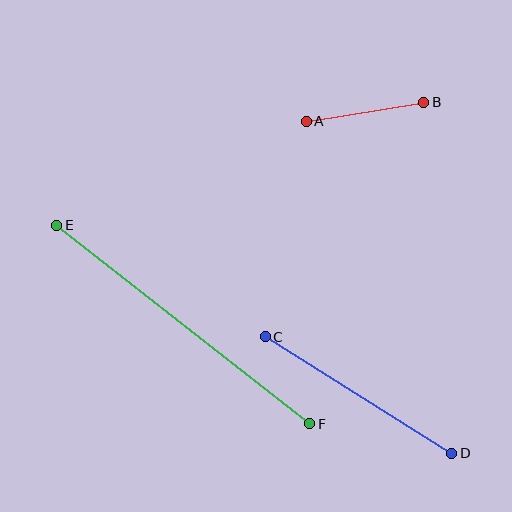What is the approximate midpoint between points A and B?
The midpoint is at approximately (365, 112) pixels.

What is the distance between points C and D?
The distance is approximately 220 pixels.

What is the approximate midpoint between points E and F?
The midpoint is at approximately (183, 325) pixels.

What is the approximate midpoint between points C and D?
The midpoint is at approximately (358, 395) pixels.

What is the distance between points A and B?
The distance is approximately 119 pixels.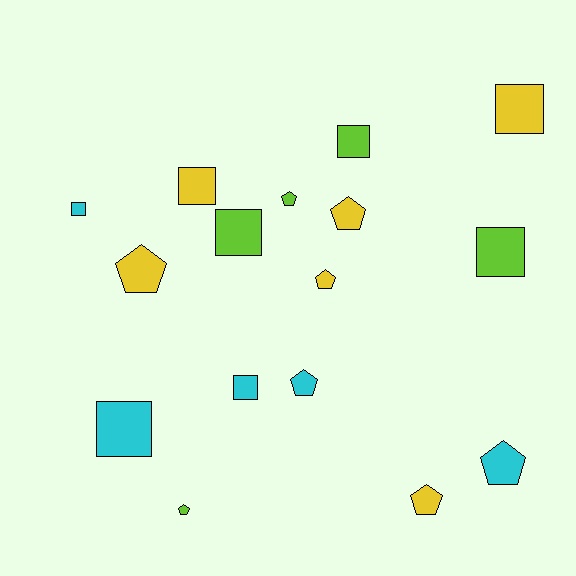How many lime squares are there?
There are 3 lime squares.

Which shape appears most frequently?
Square, with 8 objects.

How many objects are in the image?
There are 16 objects.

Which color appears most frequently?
Yellow, with 6 objects.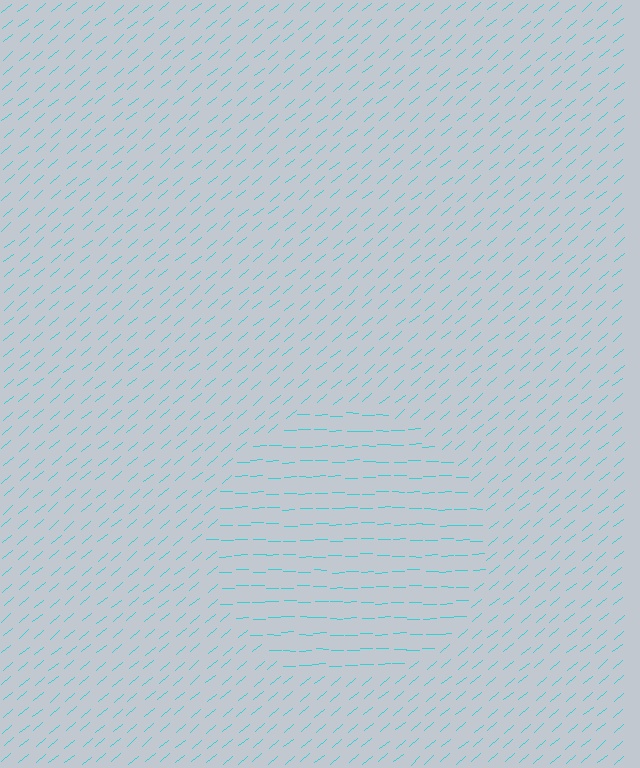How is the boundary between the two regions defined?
The boundary is defined purely by a change in line orientation (approximately 40 degrees difference). All lines are the same color and thickness.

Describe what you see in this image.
The image is filled with small cyan line segments. A circle region in the image has lines oriented differently from the surrounding lines, creating a visible texture boundary.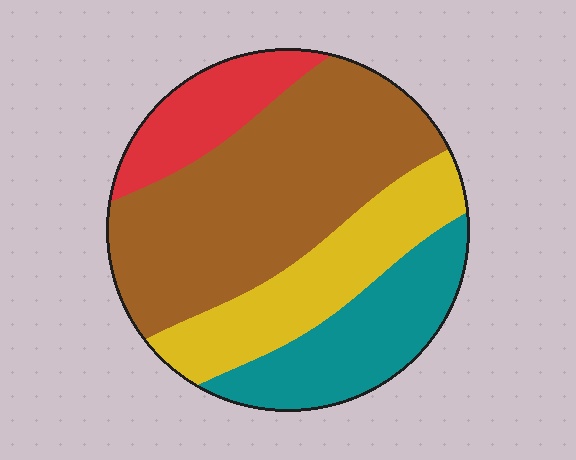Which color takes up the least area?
Red, at roughly 15%.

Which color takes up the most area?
Brown, at roughly 45%.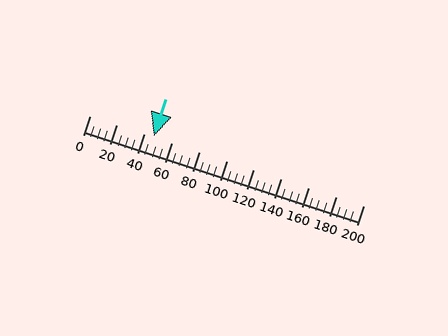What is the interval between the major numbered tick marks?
The major tick marks are spaced 20 units apart.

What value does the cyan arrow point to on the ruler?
The cyan arrow points to approximately 47.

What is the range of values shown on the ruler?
The ruler shows values from 0 to 200.